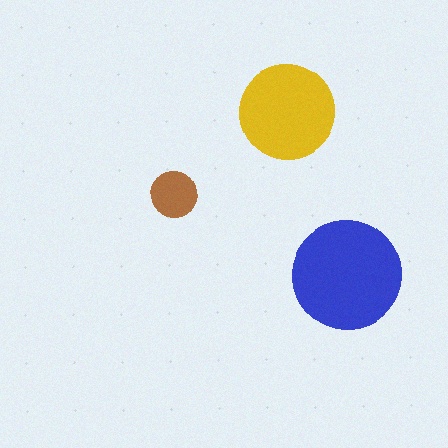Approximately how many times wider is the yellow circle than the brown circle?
About 2 times wider.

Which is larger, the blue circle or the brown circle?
The blue one.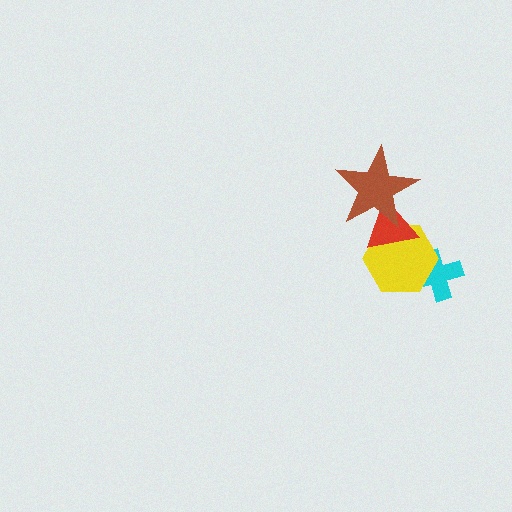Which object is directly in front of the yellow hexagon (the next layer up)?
The red triangle is directly in front of the yellow hexagon.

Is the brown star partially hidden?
No, no other shape covers it.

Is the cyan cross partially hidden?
Yes, it is partially covered by another shape.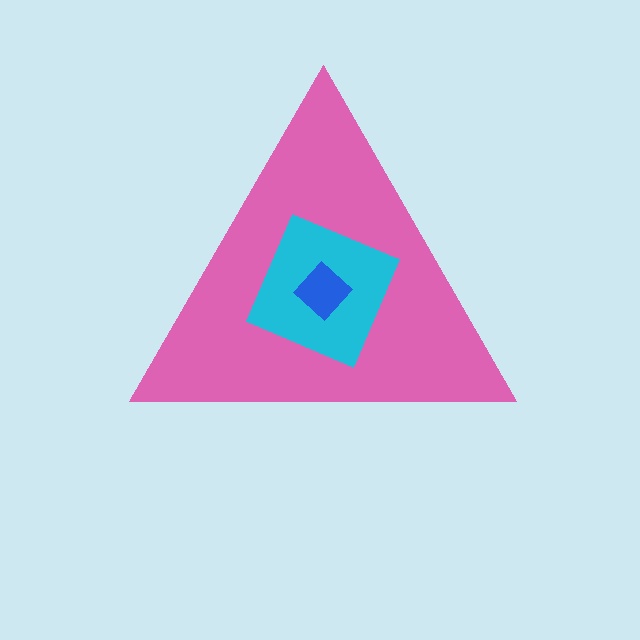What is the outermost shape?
The pink triangle.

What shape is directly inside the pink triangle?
The cyan diamond.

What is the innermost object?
The blue diamond.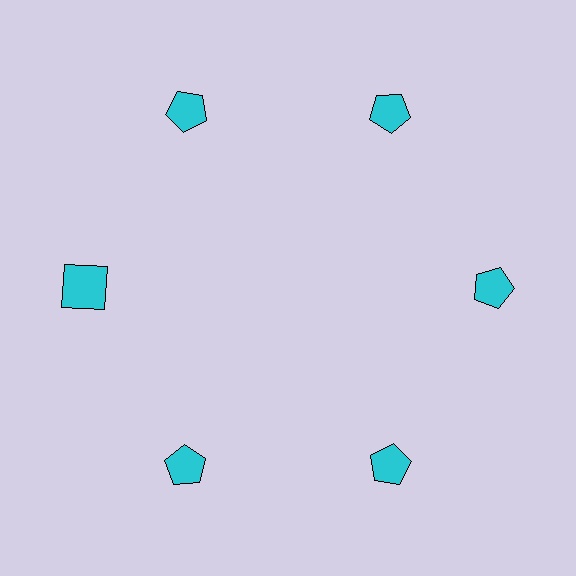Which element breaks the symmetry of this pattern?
The cyan square at roughly the 9 o'clock position breaks the symmetry. All other shapes are cyan pentagons.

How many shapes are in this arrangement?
There are 6 shapes arranged in a ring pattern.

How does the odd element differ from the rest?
It has a different shape: square instead of pentagon.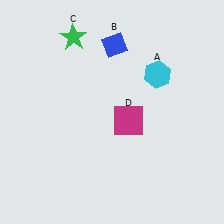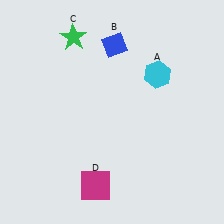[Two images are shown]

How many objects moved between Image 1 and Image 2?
1 object moved between the two images.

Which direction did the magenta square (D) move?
The magenta square (D) moved down.